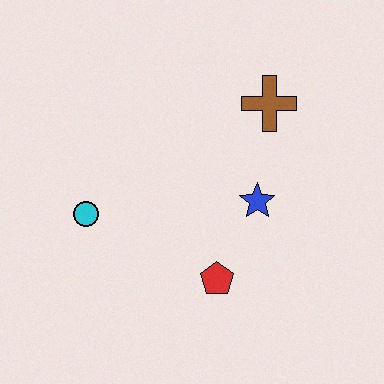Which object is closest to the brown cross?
The blue star is closest to the brown cross.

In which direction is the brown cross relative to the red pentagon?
The brown cross is above the red pentagon.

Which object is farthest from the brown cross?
The cyan circle is farthest from the brown cross.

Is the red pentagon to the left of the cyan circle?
No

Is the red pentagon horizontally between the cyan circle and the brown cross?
Yes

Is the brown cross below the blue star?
No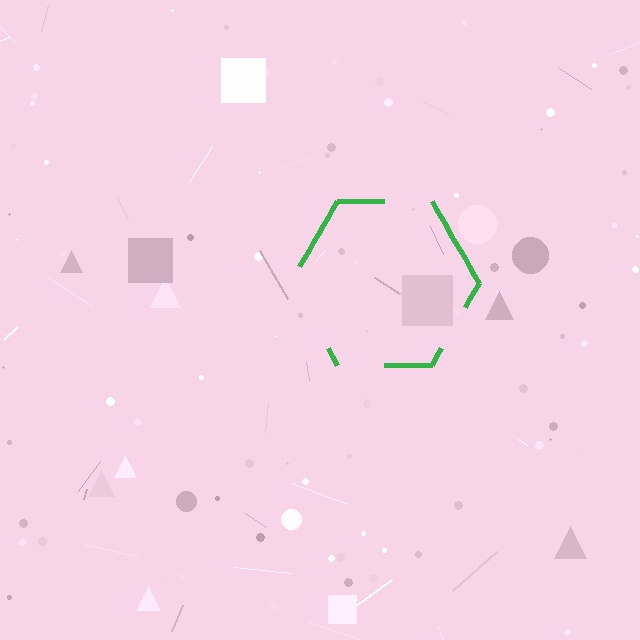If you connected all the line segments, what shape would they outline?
They would outline a hexagon.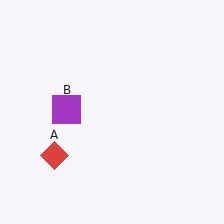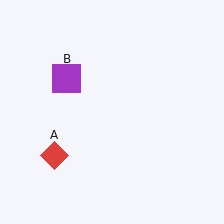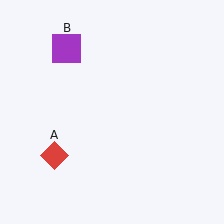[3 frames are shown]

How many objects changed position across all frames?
1 object changed position: purple square (object B).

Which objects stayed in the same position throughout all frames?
Red diamond (object A) remained stationary.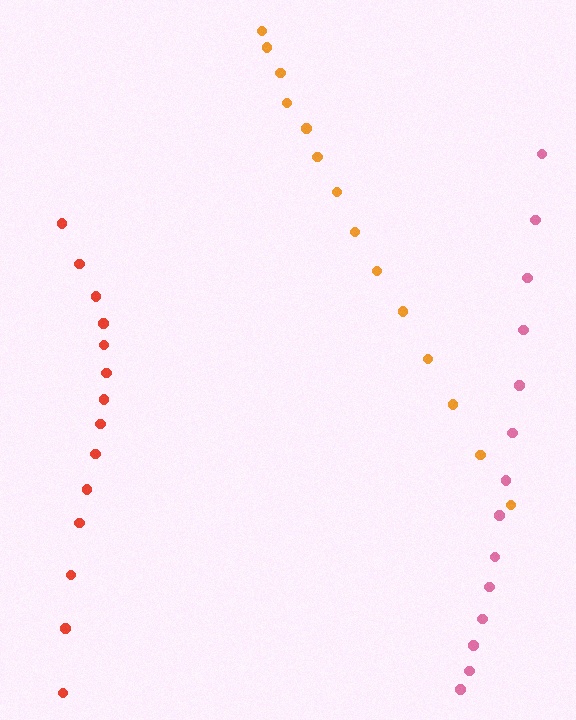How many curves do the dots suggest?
There are 3 distinct paths.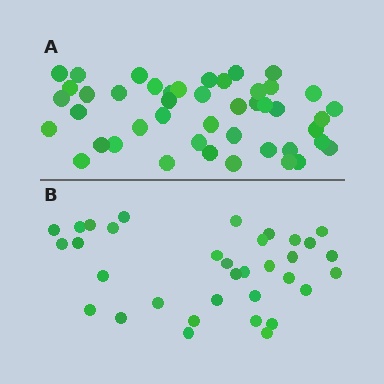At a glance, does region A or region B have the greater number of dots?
Region A (the top region) has more dots.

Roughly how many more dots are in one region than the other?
Region A has roughly 12 or so more dots than region B.